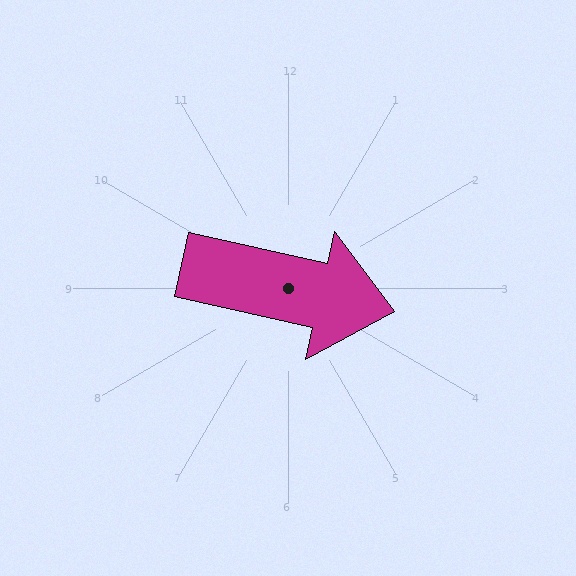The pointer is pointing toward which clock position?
Roughly 3 o'clock.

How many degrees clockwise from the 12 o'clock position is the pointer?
Approximately 103 degrees.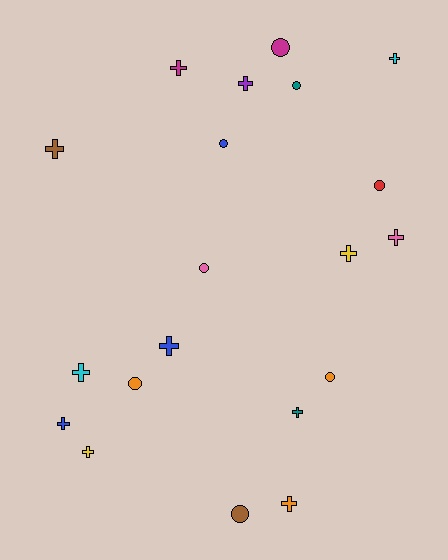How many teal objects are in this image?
There are 2 teal objects.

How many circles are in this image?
There are 8 circles.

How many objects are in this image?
There are 20 objects.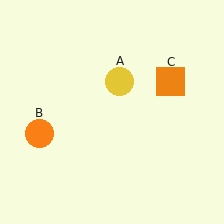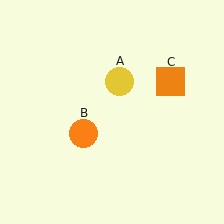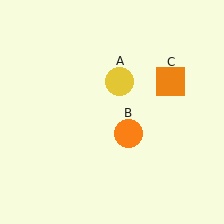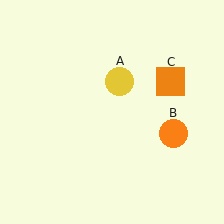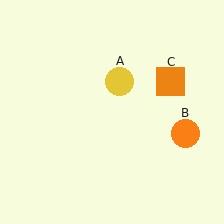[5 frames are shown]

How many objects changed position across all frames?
1 object changed position: orange circle (object B).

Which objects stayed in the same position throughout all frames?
Yellow circle (object A) and orange square (object C) remained stationary.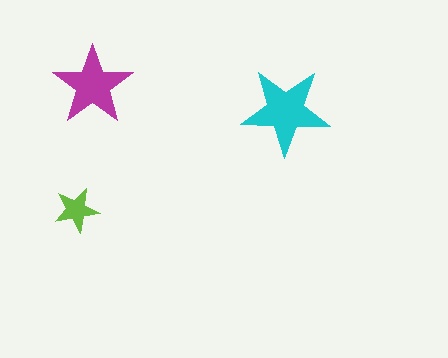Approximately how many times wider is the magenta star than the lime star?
About 2 times wider.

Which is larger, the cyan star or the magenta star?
The cyan one.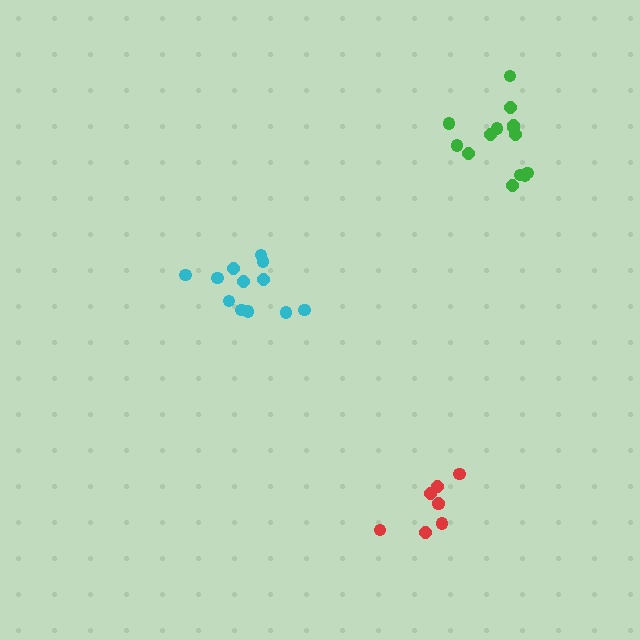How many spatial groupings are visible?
There are 3 spatial groupings.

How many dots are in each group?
Group 1: 8 dots, Group 2: 14 dots, Group 3: 12 dots (34 total).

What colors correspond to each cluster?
The clusters are colored: red, green, cyan.